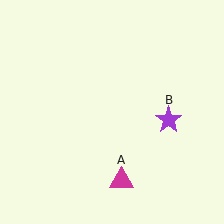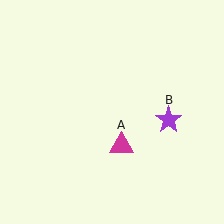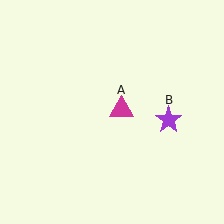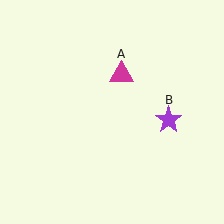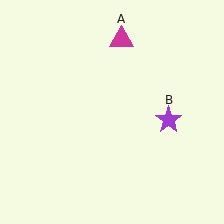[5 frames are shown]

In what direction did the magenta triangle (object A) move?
The magenta triangle (object A) moved up.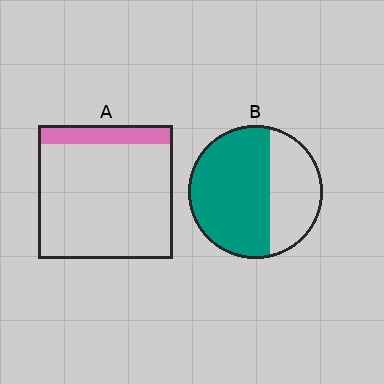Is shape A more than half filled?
No.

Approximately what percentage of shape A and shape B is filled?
A is approximately 15% and B is approximately 65%.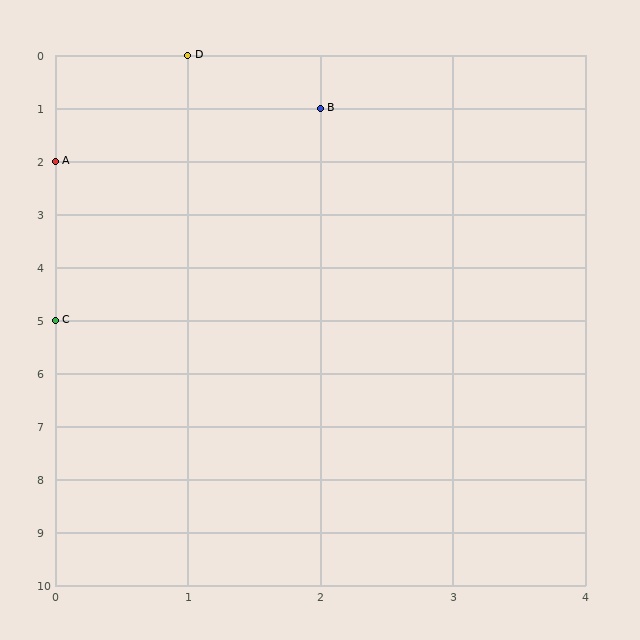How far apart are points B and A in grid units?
Points B and A are 2 columns and 1 row apart (about 2.2 grid units diagonally).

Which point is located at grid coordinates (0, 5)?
Point C is at (0, 5).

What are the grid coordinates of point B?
Point B is at grid coordinates (2, 1).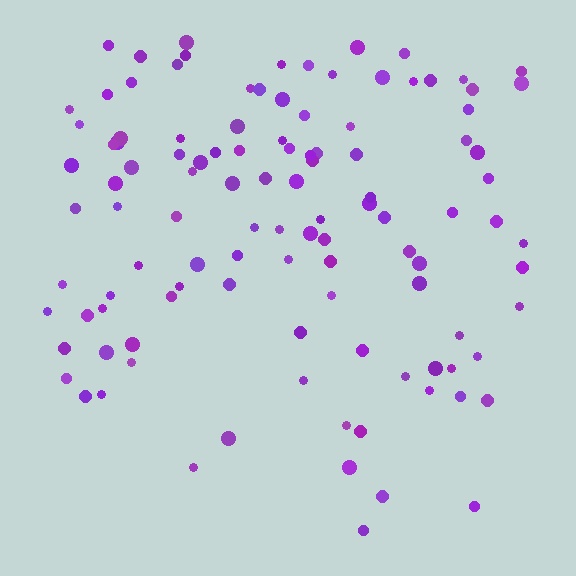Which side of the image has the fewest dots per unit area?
The bottom.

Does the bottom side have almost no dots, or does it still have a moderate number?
Still a moderate number, just noticeably fewer than the top.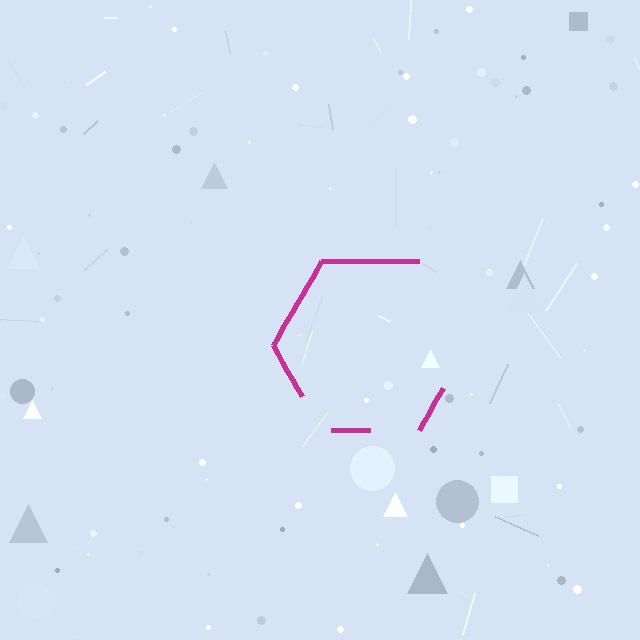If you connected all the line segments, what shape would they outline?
They would outline a hexagon.